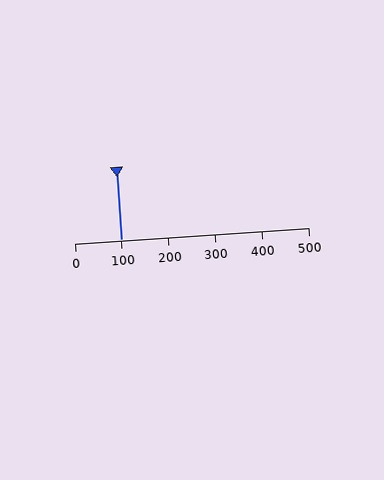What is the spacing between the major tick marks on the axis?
The major ticks are spaced 100 apart.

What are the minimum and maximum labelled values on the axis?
The axis runs from 0 to 500.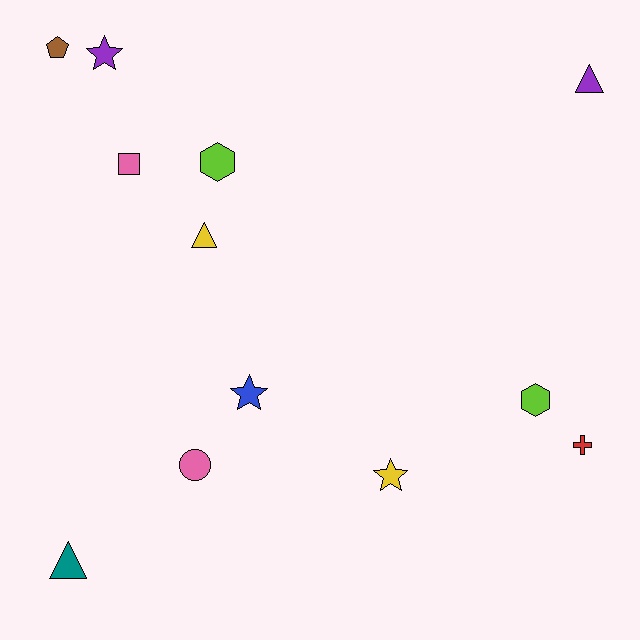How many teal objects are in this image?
There is 1 teal object.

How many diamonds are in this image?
There are no diamonds.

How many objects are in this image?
There are 12 objects.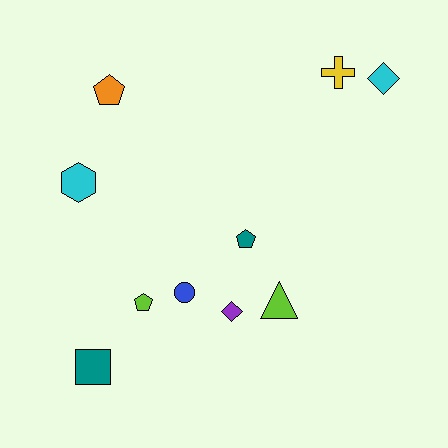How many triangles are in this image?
There is 1 triangle.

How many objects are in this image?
There are 10 objects.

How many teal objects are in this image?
There are 2 teal objects.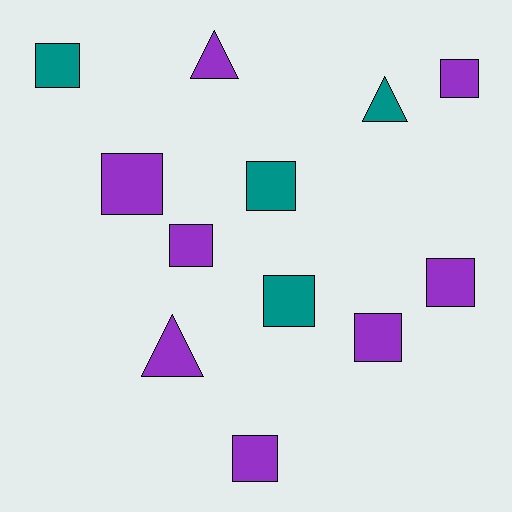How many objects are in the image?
There are 12 objects.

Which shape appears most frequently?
Square, with 9 objects.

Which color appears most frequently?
Purple, with 8 objects.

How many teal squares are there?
There are 3 teal squares.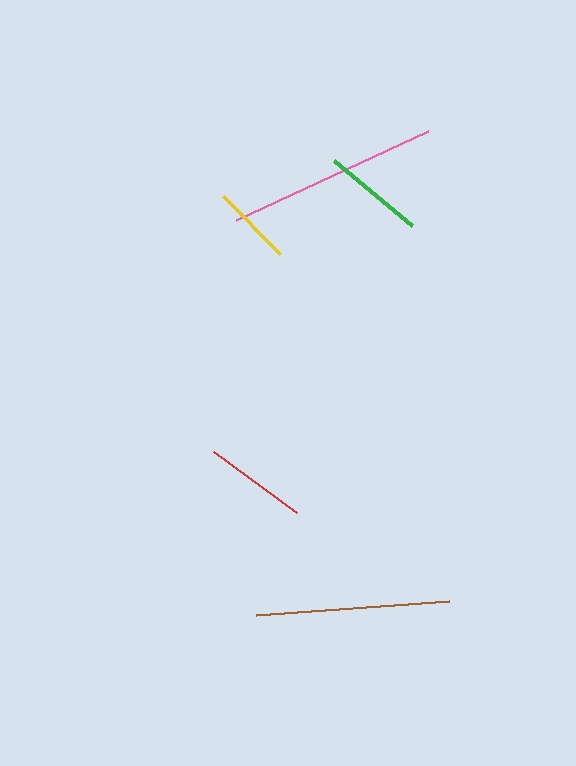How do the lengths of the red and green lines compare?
The red and green lines are approximately the same length.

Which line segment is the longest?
The pink line is the longest at approximately 211 pixels.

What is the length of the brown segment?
The brown segment is approximately 194 pixels long.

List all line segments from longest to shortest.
From longest to shortest: pink, brown, red, green, yellow.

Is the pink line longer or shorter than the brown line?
The pink line is longer than the brown line.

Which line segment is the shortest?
The yellow line is the shortest at approximately 81 pixels.